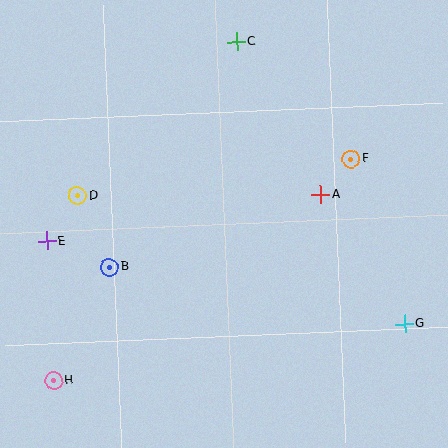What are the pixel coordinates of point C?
Point C is at (237, 41).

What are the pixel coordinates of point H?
Point H is at (54, 381).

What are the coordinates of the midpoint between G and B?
The midpoint between G and B is at (257, 295).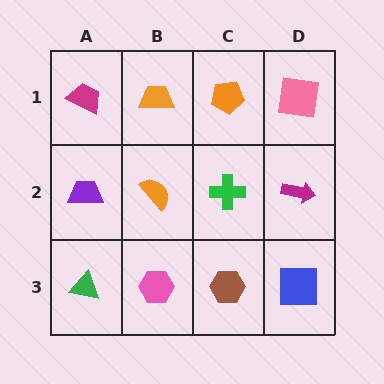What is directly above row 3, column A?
A purple trapezoid.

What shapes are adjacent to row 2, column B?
An orange trapezoid (row 1, column B), a pink hexagon (row 3, column B), a purple trapezoid (row 2, column A), a green cross (row 2, column C).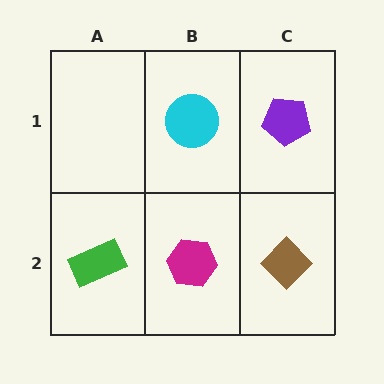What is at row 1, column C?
A purple pentagon.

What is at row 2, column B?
A magenta hexagon.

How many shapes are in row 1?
2 shapes.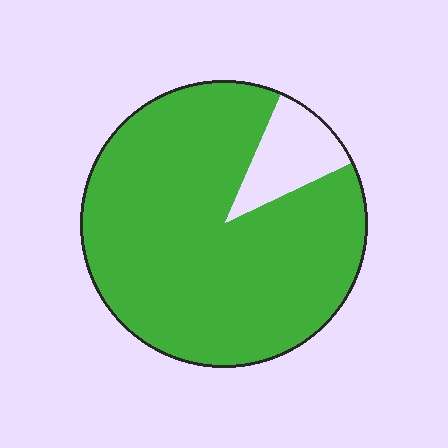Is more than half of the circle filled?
Yes.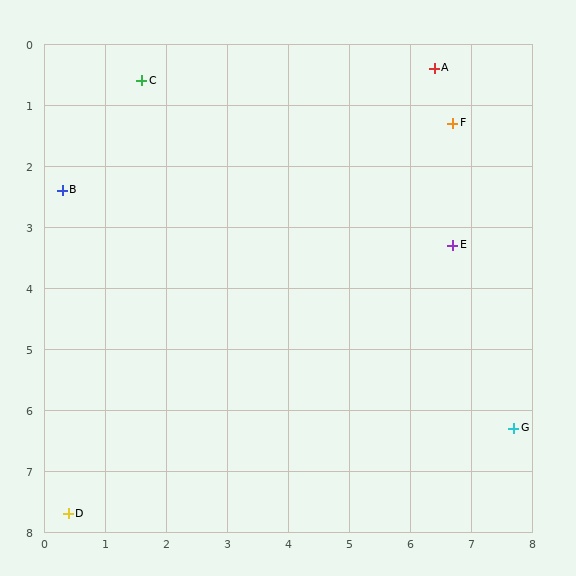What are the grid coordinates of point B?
Point B is at approximately (0.3, 2.4).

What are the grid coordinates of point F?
Point F is at approximately (6.7, 1.3).